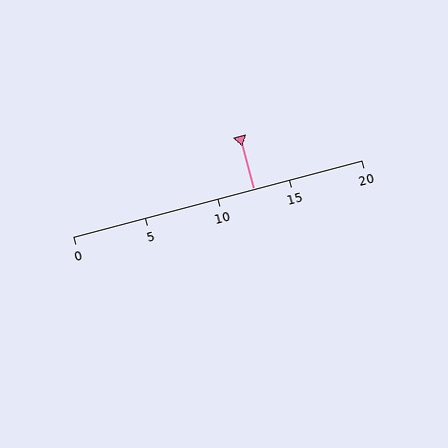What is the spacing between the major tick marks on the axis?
The major ticks are spaced 5 apart.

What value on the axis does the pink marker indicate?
The marker indicates approximately 12.5.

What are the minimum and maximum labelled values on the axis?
The axis runs from 0 to 20.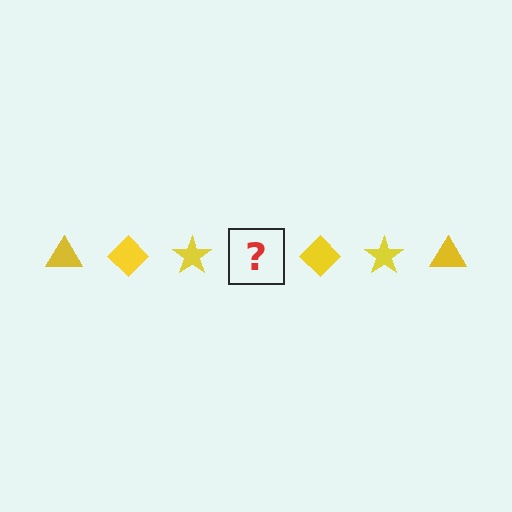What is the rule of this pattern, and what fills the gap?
The rule is that the pattern cycles through triangle, diamond, star shapes in yellow. The gap should be filled with a yellow triangle.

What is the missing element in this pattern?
The missing element is a yellow triangle.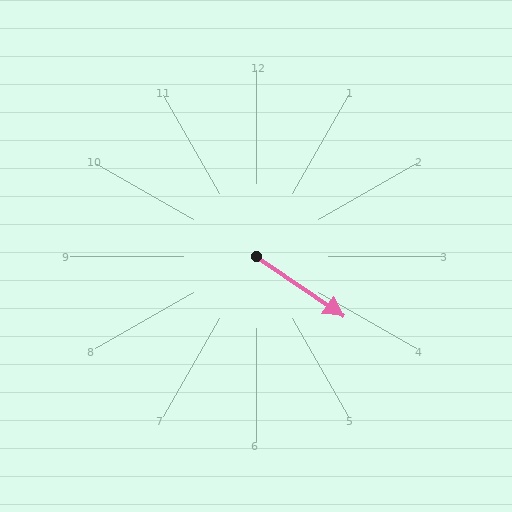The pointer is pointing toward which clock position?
Roughly 4 o'clock.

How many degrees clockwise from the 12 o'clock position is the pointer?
Approximately 124 degrees.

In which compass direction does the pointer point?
Southeast.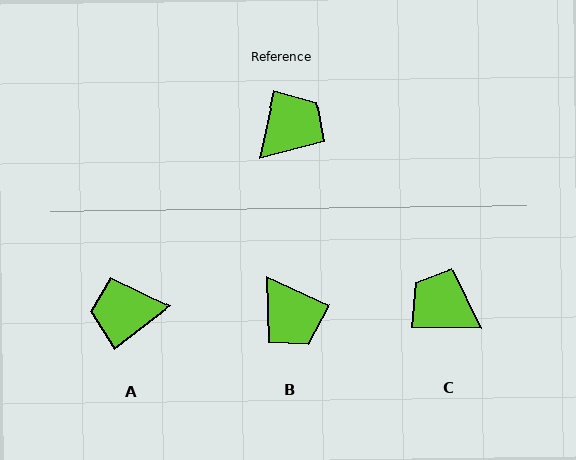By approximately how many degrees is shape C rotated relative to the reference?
Approximately 101 degrees counter-clockwise.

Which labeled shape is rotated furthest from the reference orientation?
A, about 139 degrees away.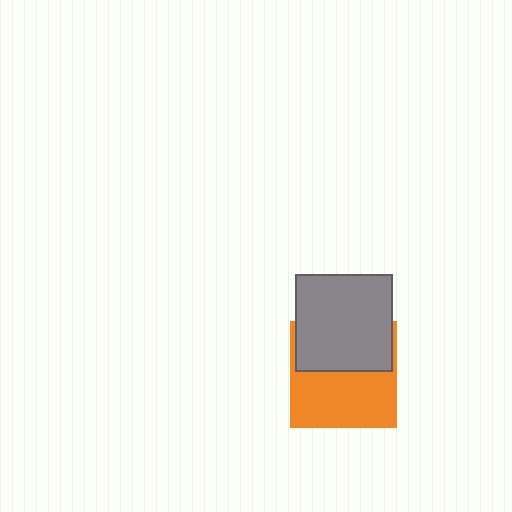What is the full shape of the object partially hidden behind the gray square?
The partially hidden object is an orange square.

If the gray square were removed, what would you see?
You would see the complete orange square.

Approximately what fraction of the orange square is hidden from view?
Roughly 43% of the orange square is hidden behind the gray square.